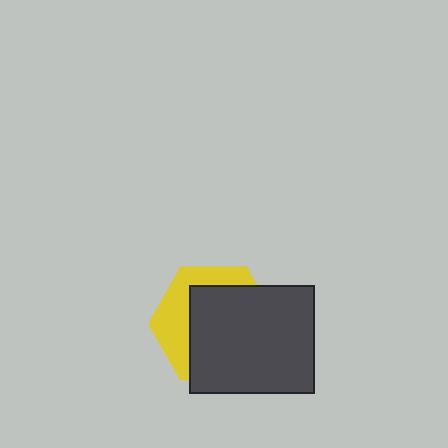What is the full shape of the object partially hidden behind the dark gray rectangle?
The partially hidden object is a yellow hexagon.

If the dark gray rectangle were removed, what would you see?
You would see the complete yellow hexagon.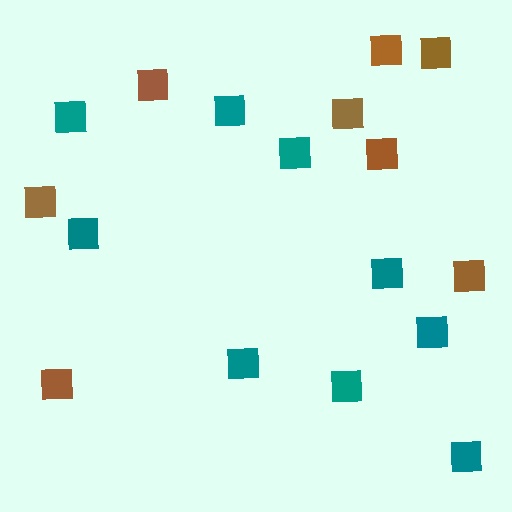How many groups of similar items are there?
There are 2 groups: one group of teal squares (9) and one group of brown squares (8).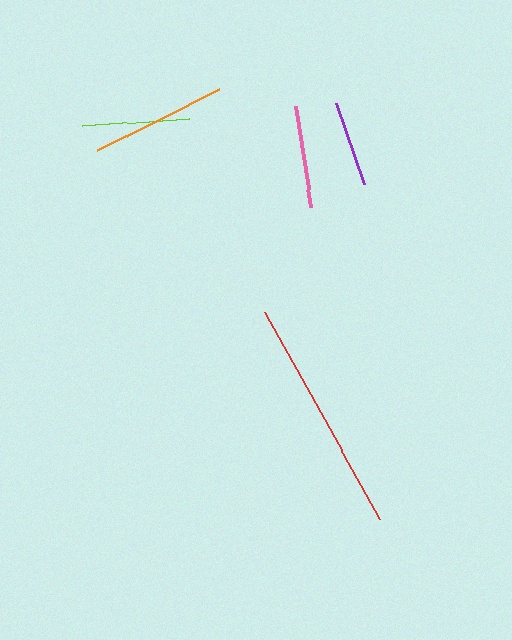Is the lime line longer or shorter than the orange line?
The orange line is longer than the lime line.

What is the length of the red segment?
The red segment is approximately 237 pixels long.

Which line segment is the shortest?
The purple line is the shortest at approximately 86 pixels.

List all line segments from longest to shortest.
From longest to shortest: red, orange, lime, pink, purple.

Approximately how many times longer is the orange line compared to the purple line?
The orange line is approximately 1.6 times the length of the purple line.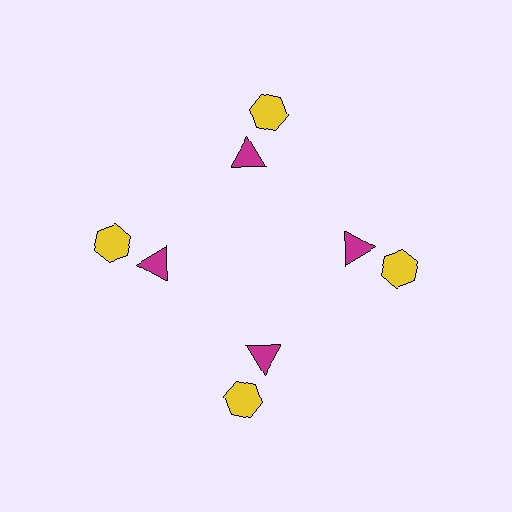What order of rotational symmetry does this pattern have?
This pattern has 4-fold rotational symmetry.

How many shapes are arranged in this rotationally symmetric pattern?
There are 8 shapes, arranged in 4 groups of 2.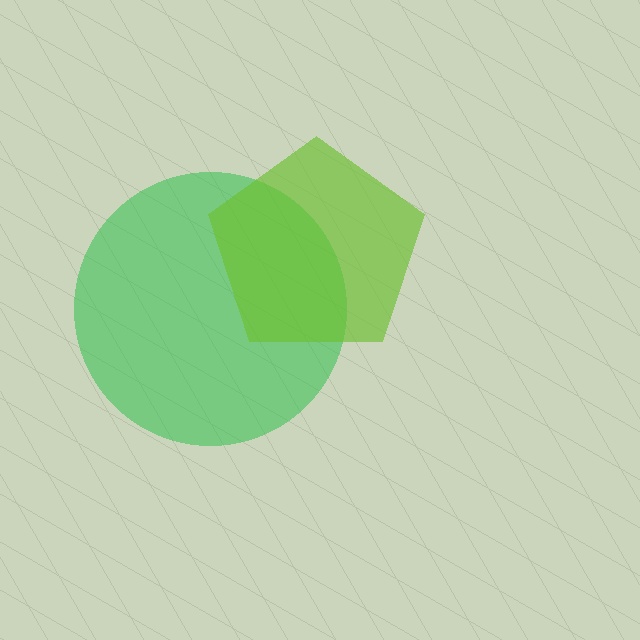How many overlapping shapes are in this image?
There are 2 overlapping shapes in the image.